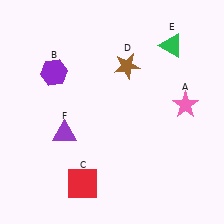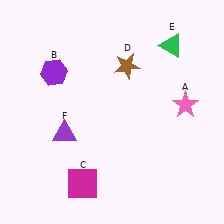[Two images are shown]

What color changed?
The square (C) changed from red in Image 1 to magenta in Image 2.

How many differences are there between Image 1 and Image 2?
There is 1 difference between the two images.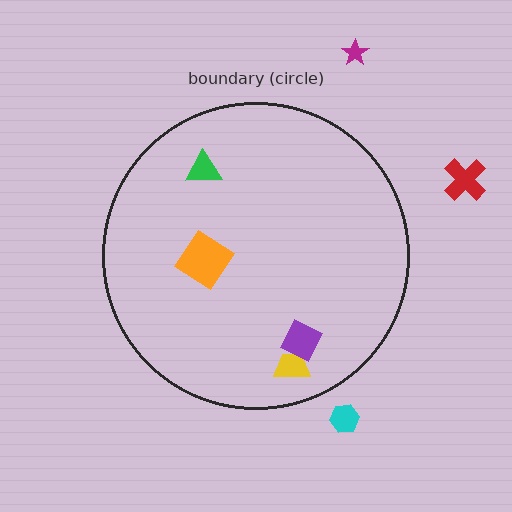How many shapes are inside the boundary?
4 inside, 3 outside.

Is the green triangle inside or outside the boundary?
Inside.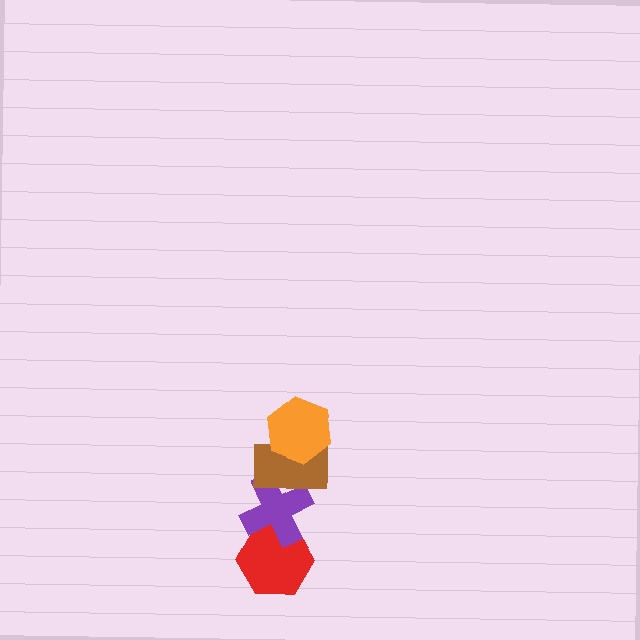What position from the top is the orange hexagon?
The orange hexagon is 1st from the top.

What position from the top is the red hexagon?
The red hexagon is 4th from the top.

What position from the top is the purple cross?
The purple cross is 3rd from the top.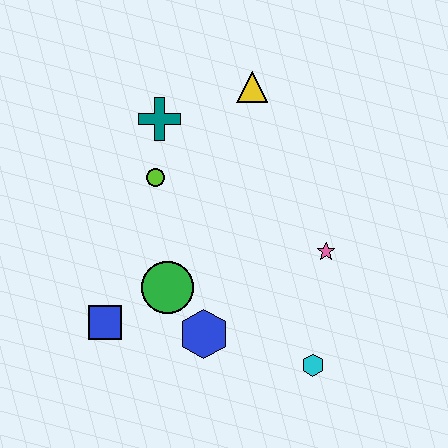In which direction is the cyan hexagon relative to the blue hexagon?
The cyan hexagon is to the right of the blue hexagon.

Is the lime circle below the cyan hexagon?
No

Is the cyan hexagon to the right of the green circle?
Yes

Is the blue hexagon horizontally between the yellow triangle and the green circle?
Yes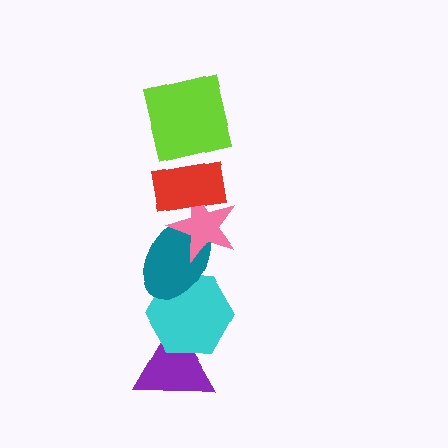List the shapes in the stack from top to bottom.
From top to bottom: the lime square, the red rectangle, the pink star, the teal ellipse, the cyan hexagon, the purple triangle.